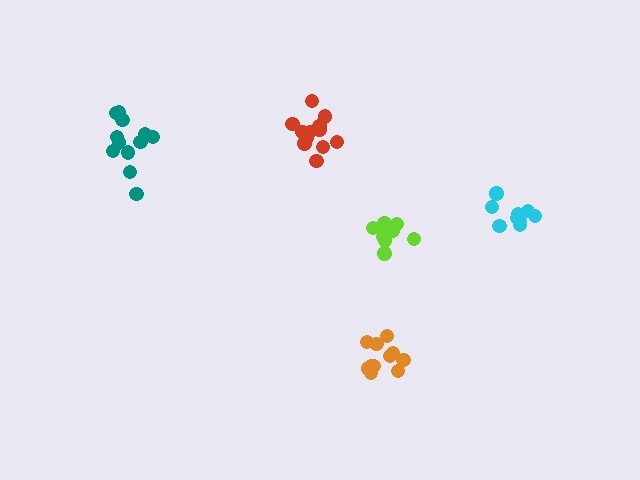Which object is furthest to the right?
The cyan cluster is rightmost.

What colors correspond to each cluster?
The clusters are colored: cyan, teal, orange, lime, red.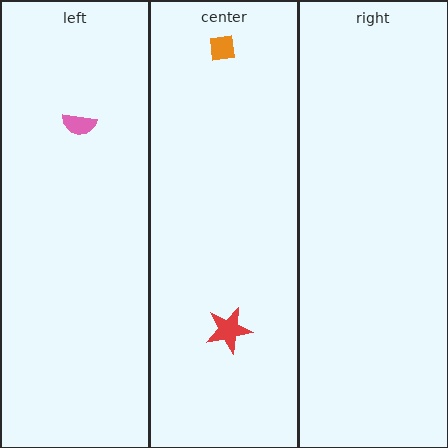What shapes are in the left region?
The pink semicircle.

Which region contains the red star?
The center region.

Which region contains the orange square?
The center region.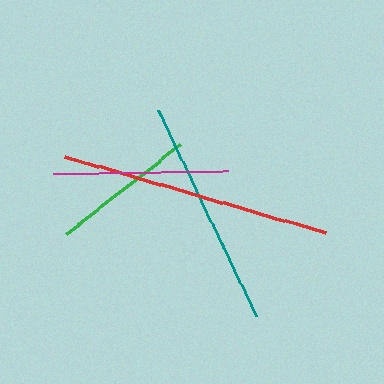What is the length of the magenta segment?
The magenta segment is approximately 175 pixels long.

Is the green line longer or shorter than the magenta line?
The magenta line is longer than the green line.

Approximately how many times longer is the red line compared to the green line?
The red line is approximately 1.9 times the length of the green line.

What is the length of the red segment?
The red segment is approximately 271 pixels long.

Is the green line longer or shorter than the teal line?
The teal line is longer than the green line.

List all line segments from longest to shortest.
From longest to shortest: red, teal, magenta, green.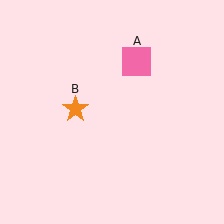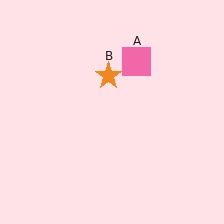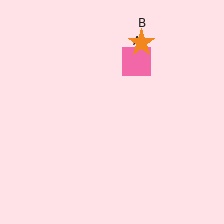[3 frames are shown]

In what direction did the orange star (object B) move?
The orange star (object B) moved up and to the right.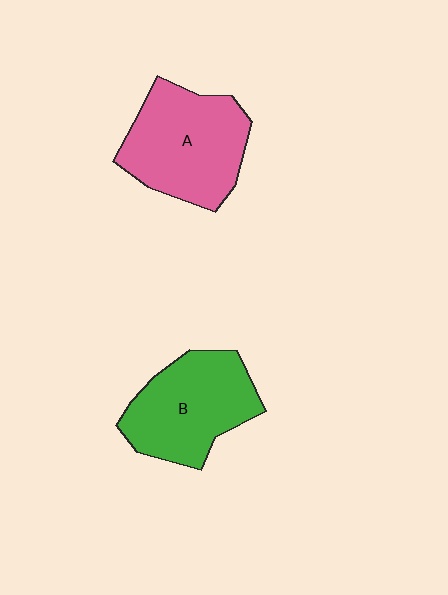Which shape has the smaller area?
Shape B (green).